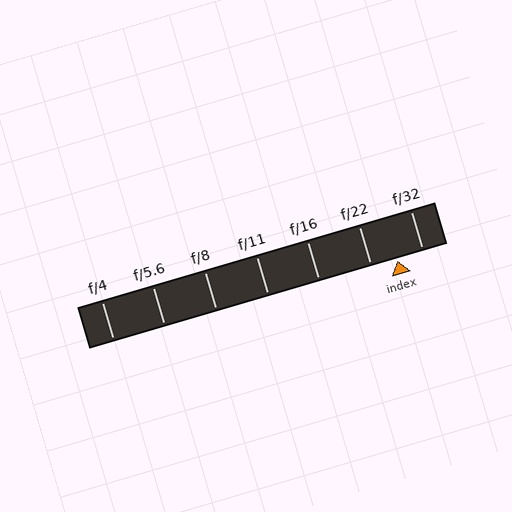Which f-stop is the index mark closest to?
The index mark is closest to f/32.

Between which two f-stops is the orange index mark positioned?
The index mark is between f/22 and f/32.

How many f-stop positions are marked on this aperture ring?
There are 7 f-stop positions marked.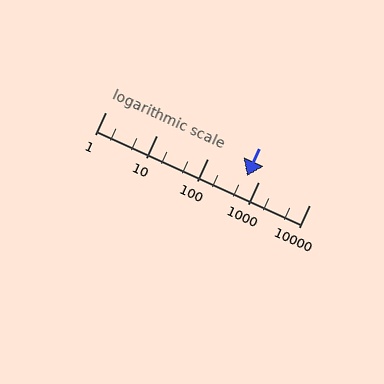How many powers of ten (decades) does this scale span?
The scale spans 4 decades, from 1 to 10000.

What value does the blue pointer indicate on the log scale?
The pointer indicates approximately 590.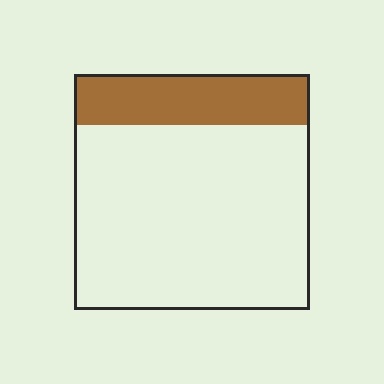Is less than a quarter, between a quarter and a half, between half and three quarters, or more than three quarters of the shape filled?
Less than a quarter.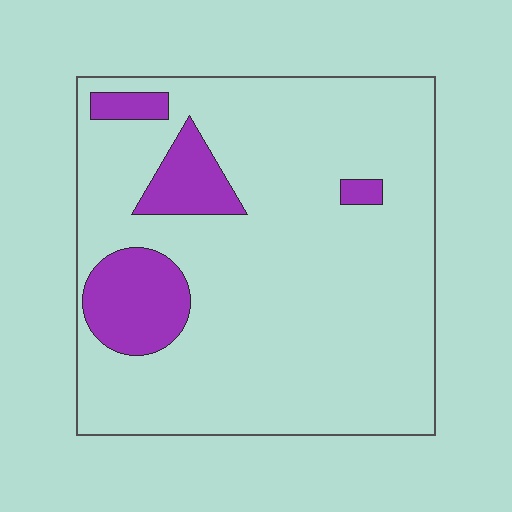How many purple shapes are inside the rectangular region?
4.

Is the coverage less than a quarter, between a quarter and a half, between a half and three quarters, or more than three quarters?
Less than a quarter.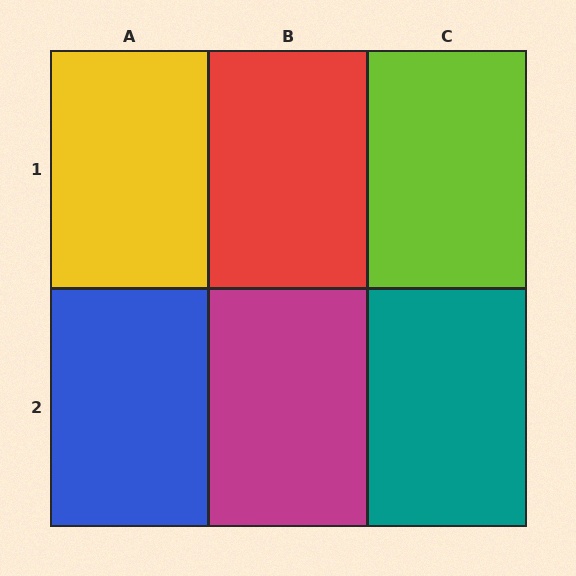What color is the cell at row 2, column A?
Blue.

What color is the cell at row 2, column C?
Teal.